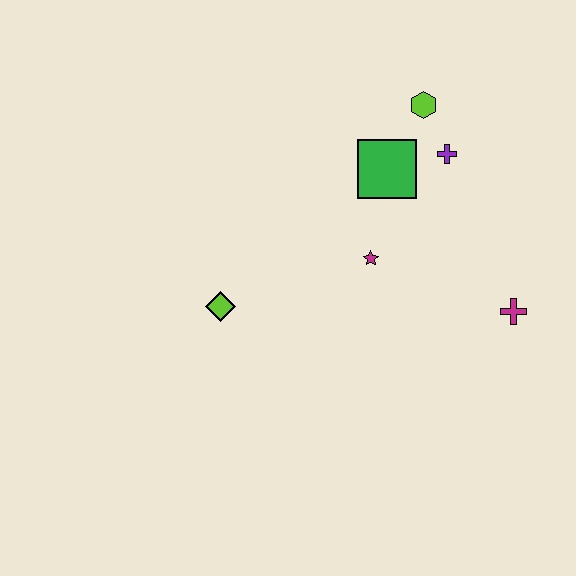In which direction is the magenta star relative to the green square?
The magenta star is below the green square.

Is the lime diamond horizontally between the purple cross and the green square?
No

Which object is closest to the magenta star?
The green square is closest to the magenta star.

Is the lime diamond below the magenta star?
Yes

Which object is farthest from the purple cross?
The lime diamond is farthest from the purple cross.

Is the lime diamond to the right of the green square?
No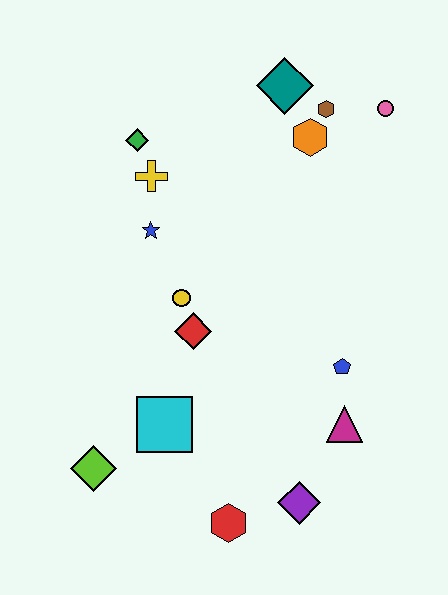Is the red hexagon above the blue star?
No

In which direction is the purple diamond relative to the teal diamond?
The purple diamond is below the teal diamond.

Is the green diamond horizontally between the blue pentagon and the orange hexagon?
No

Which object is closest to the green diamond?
The yellow cross is closest to the green diamond.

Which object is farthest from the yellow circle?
The pink circle is farthest from the yellow circle.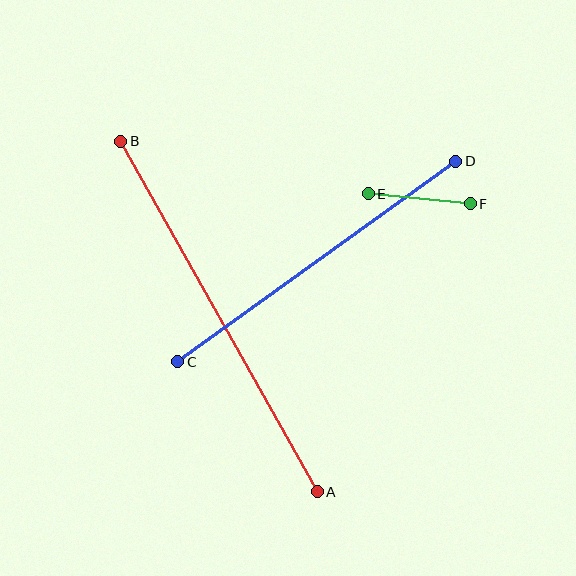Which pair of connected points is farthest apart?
Points A and B are farthest apart.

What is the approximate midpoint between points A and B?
The midpoint is at approximately (219, 317) pixels.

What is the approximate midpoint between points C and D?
The midpoint is at approximately (317, 261) pixels.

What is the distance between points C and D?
The distance is approximately 342 pixels.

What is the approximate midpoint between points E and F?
The midpoint is at approximately (419, 199) pixels.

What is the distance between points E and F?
The distance is approximately 102 pixels.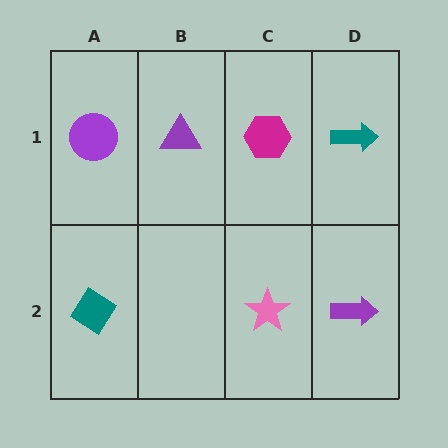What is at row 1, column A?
A purple circle.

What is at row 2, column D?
A purple arrow.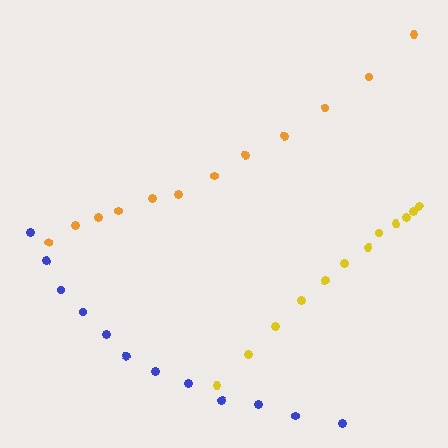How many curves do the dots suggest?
There are 3 distinct paths.